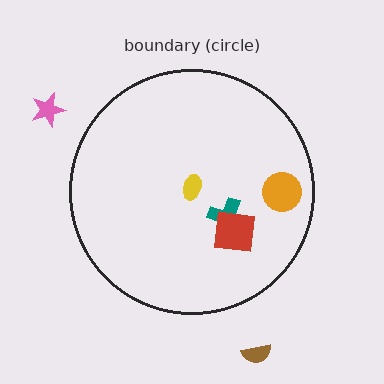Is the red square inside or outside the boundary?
Inside.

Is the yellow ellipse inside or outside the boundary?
Inside.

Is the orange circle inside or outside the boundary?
Inside.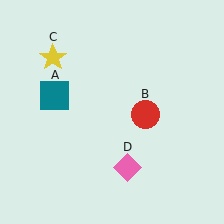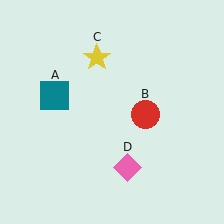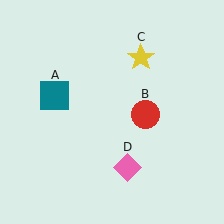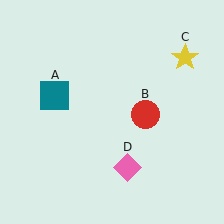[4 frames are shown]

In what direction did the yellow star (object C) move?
The yellow star (object C) moved right.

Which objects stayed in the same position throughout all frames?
Teal square (object A) and red circle (object B) and pink diamond (object D) remained stationary.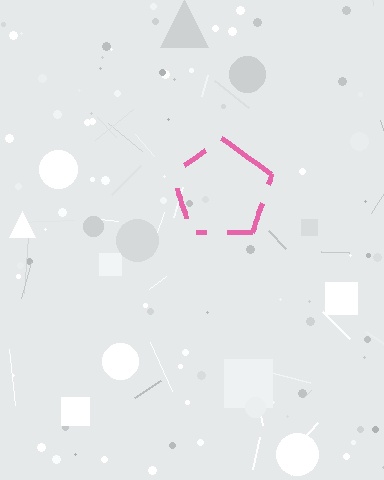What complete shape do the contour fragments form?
The contour fragments form a pentagon.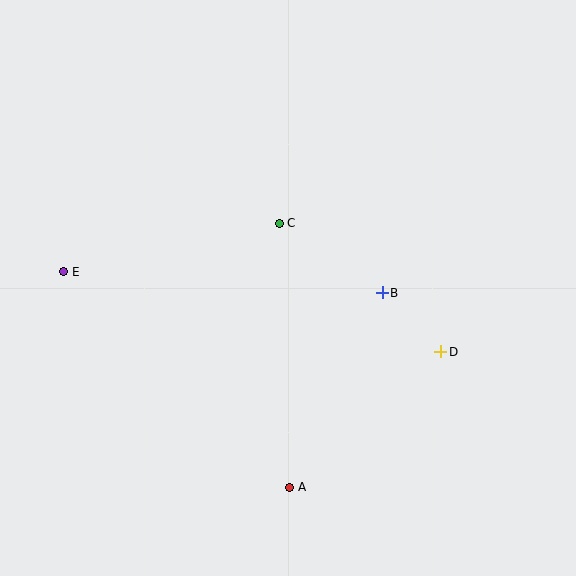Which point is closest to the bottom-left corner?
Point A is closest to the bottom-left corner.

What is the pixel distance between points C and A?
The distance between C and A is 264 pixels.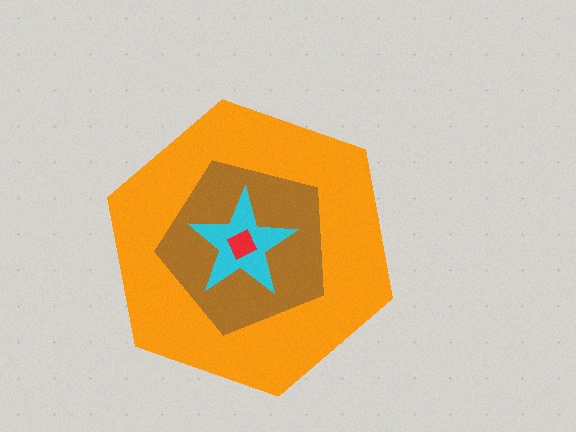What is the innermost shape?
The red square.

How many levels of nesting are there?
4.